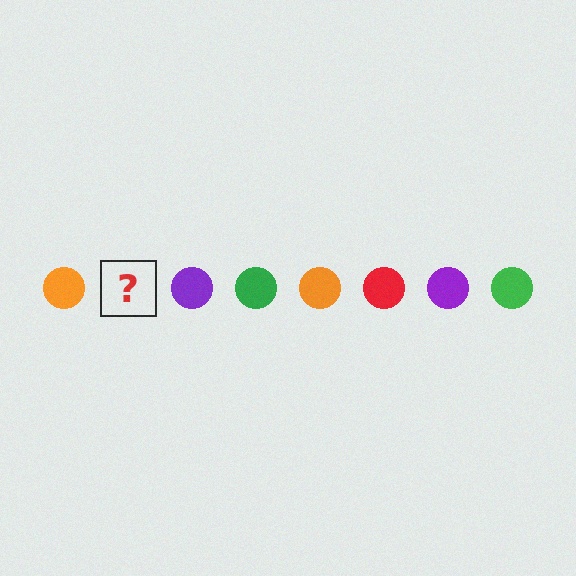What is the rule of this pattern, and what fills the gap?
The rule is that the pattern cycles through orange, red, purple, green circles. The gap should be filled with a red circle.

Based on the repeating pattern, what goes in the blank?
The blank should be a red circle.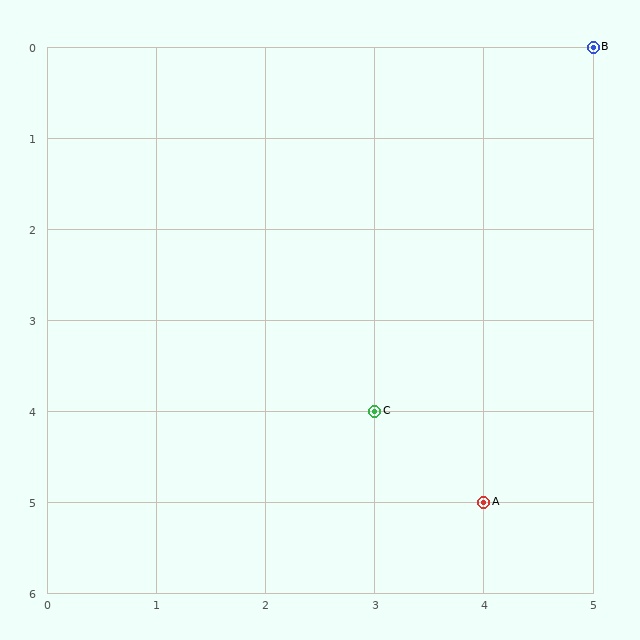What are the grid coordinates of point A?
Point A is at grid coordinates (4, 5).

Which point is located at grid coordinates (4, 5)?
Point A is at (4, 5).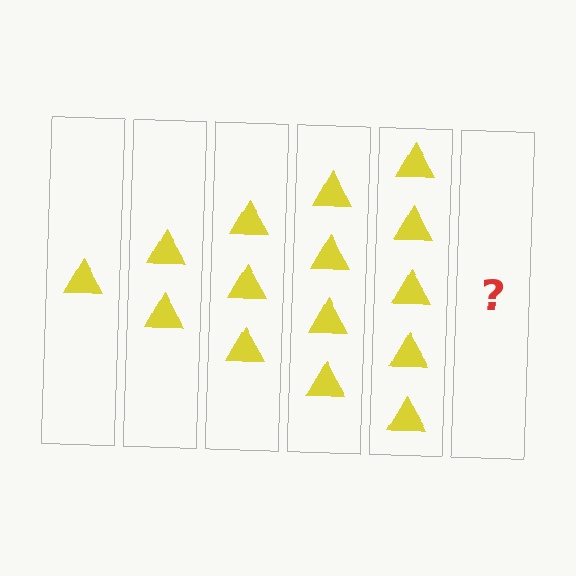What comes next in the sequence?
The next element should be 6 triangles.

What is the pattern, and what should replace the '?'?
The pattern is that each step adds one more triangle. The '?' should be 6 triangles.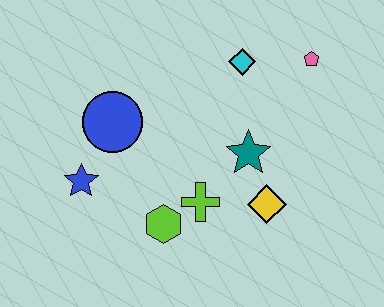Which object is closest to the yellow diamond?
The teal star is closest to the yellow diamond.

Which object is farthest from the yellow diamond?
The blue star is farthest from the yellow diamond.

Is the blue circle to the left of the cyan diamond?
Yes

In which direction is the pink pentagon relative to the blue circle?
The pink pentagon is to the right of the blue circle.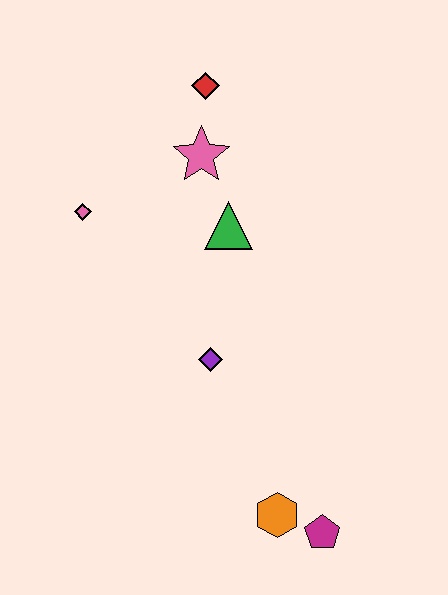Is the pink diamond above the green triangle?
Yes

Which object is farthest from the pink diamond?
The magenta pentagon is farthest from the pink diamond.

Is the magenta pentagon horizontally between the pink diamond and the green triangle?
No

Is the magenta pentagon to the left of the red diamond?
No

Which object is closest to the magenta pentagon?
The orange hexagon is closest to the magenta pentagon.